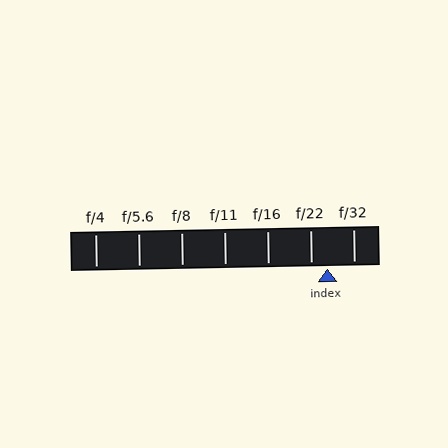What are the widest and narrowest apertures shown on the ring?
The widest aperture shown is f/4 and the narrowest is f/32.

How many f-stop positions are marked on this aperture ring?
There are 7 f-stop positions marked.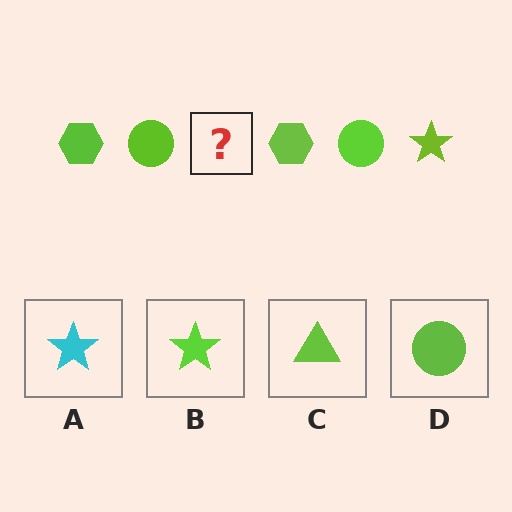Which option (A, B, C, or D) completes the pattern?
B.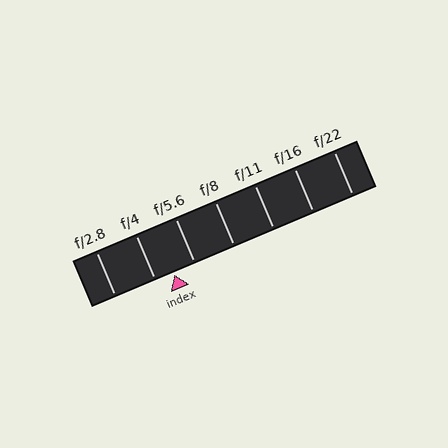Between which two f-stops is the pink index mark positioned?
The index mark is between f/4 and f/5.6.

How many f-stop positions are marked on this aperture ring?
There are 7 f-stop positions marked.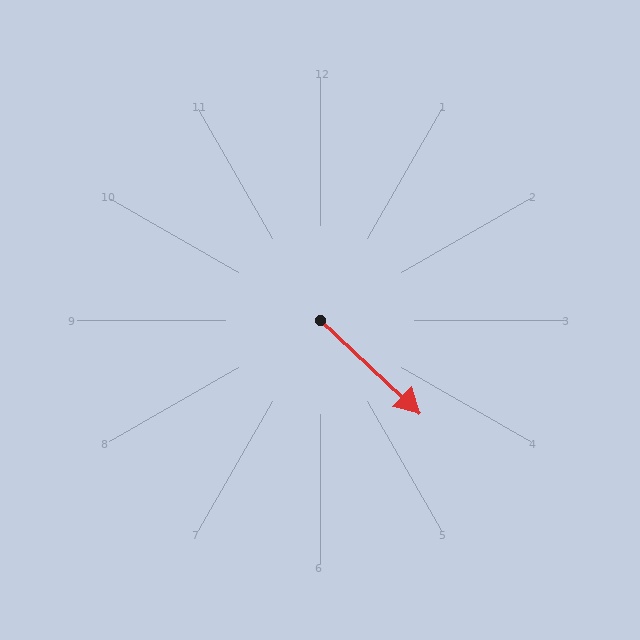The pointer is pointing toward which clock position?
Roughly 4 o'clock.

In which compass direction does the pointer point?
Southeast.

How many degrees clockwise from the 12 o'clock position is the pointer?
Approximately 133 degrees.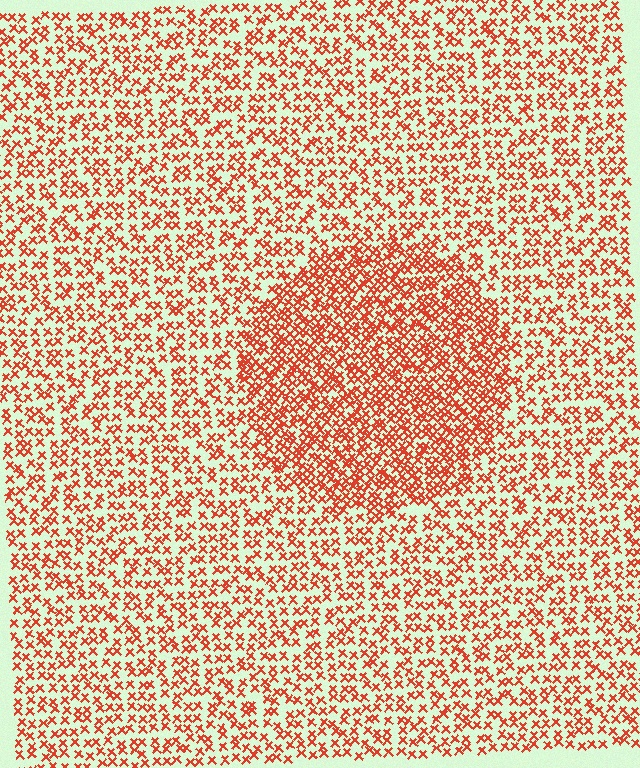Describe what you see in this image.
The image contains small red elements arranged at two different densities. A circle-shaped region is visible where the elements are more densely packed than the surrounding area.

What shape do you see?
I see a circle.